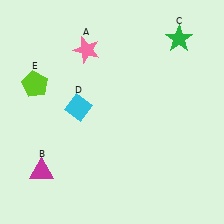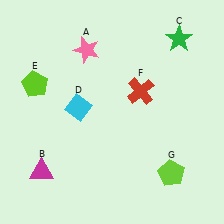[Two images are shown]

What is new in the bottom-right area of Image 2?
A lime pentagon (G) was added in the bottom-right area of Image 2.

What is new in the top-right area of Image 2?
A red cross (F) was added in the top-right area of Image 2.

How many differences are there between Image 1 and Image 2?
There are 2 differences between the two images.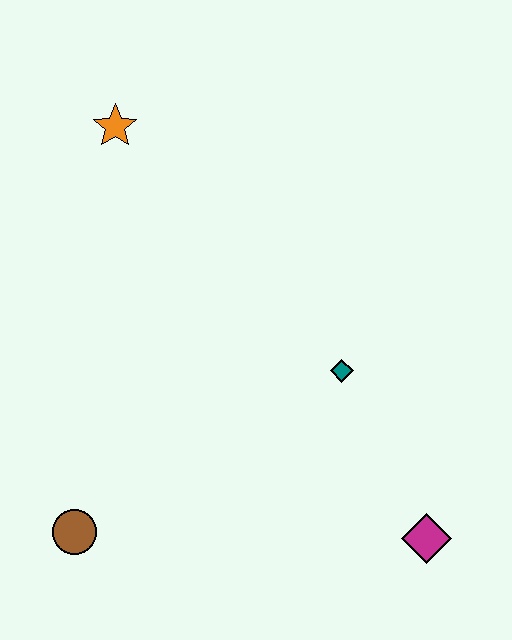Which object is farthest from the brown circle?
The orange star is farthest from the brown circle.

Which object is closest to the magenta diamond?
The teal diamond is closest to the magenta diamond.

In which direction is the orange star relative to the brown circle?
The orange star is above the brown circle.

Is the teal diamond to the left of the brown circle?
No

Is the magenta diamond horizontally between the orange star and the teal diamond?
No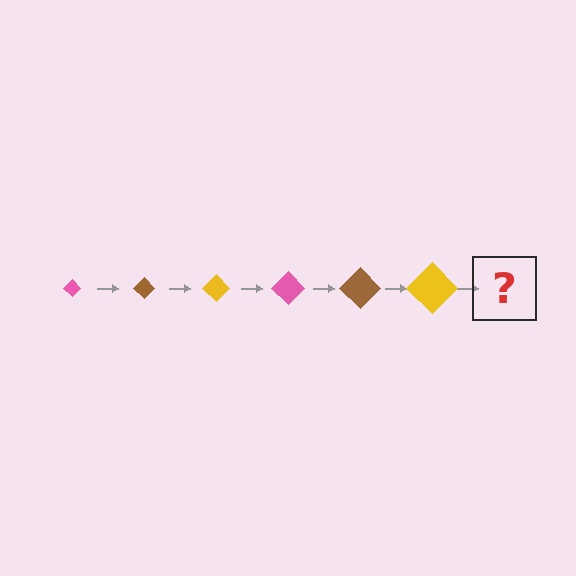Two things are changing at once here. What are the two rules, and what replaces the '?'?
The two rules are that the diamond grows larger each step and the color cycles through pink, brown, and yellow. The '?' should be a pink diamond, larger than the previous one.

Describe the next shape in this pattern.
It should be a pink diamond, larger than the previous one.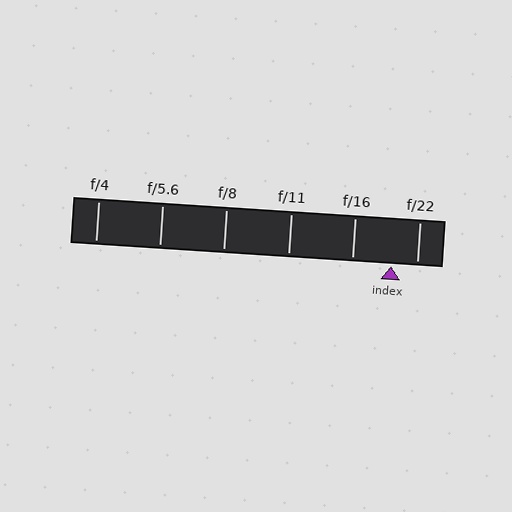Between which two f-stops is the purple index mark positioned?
The index mark is between f/16 and f/22.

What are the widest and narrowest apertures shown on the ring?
The widest aperture shown is f/4 and the narrowest is f/22.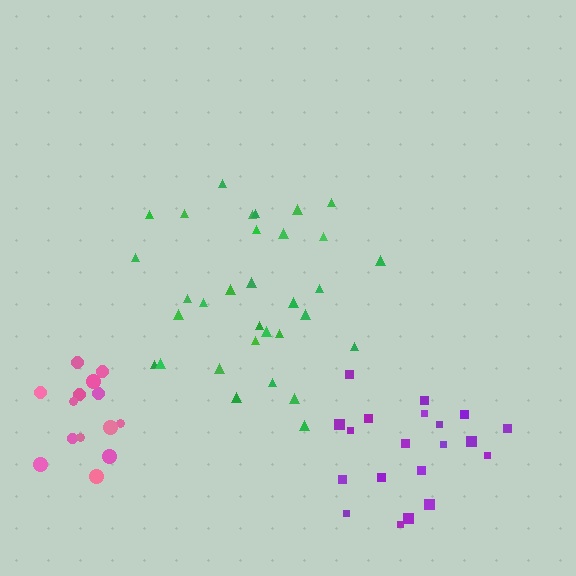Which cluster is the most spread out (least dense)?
Green.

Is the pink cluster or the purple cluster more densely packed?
Pink.